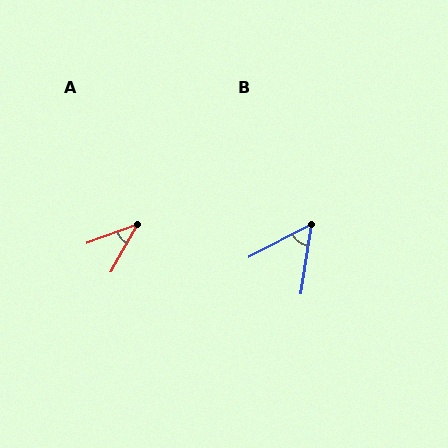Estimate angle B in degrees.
Approximately 54 degrees.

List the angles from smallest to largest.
A (41°), B (54°).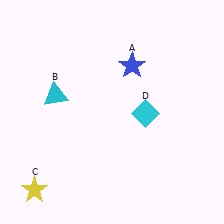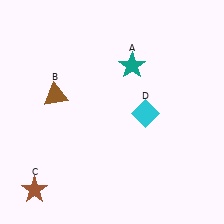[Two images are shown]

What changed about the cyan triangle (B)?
In Image 1, B is cyan. In Image 2, it changed to brown.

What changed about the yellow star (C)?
In Image 1, C is yellow. In Image 2, it changed to brown.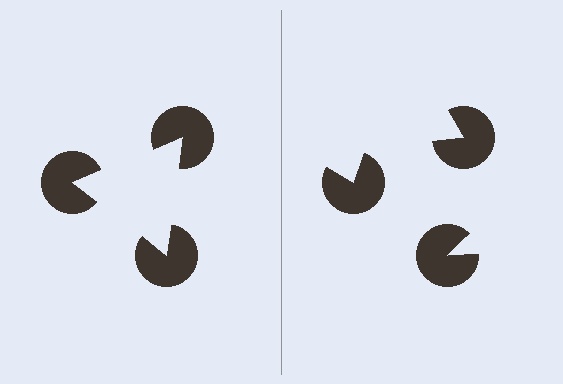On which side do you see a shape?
An illusory triangle appears on the left side. On the right side the wedge cuts are rotated, so no coherent shape forms.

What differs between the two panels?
The pac-man discs are positioned identically on both sides; only the wedge orientations differ. On the left they align to a triangle; on the right they are misaligned.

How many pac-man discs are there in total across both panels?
6 — 3 on each side.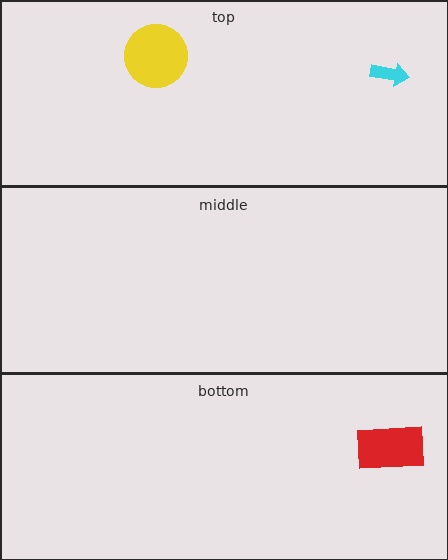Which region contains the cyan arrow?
The top region.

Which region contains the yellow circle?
The top region.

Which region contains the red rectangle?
The bottom region.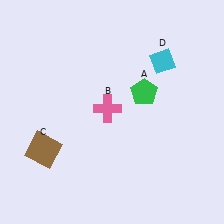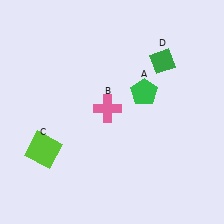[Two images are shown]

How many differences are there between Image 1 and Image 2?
There are 2 differences between the two images.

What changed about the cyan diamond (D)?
In Image 1, D is cyan. In Image 2, it changed to green.